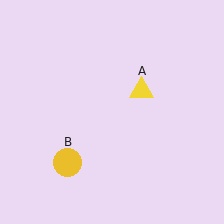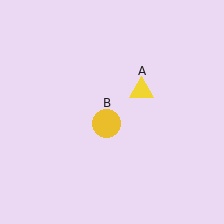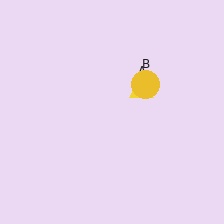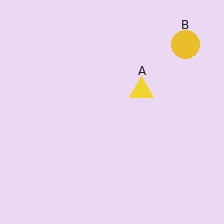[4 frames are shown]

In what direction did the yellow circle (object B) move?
The yellow circle (object B) moved up and to the right.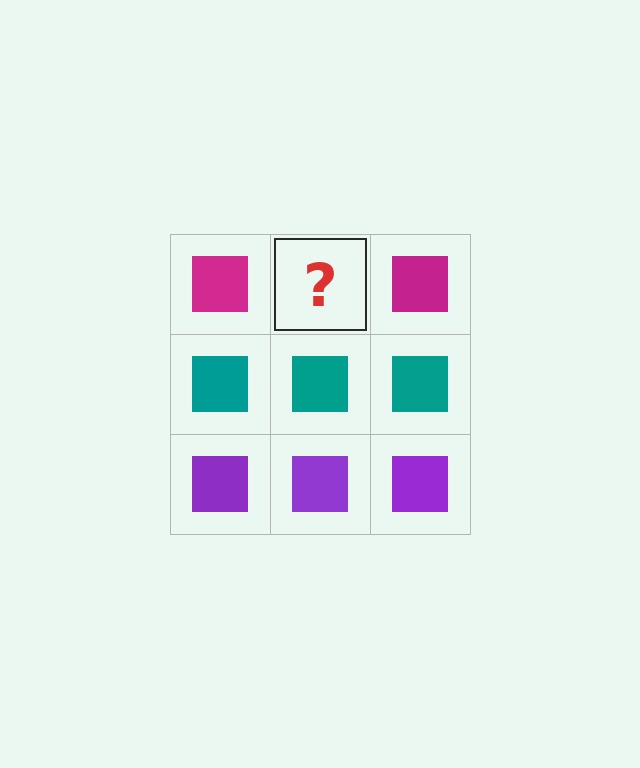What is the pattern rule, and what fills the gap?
The rule is that each row has a consistent color. The gap should be filled with a magenta square.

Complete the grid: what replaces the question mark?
The question mark should be replaced with a magenta square.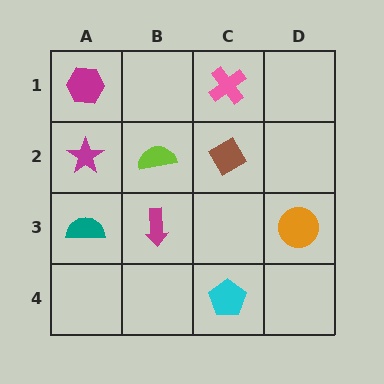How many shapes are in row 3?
3 shapes.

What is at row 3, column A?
A teal semicircle.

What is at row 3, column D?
An orange circle.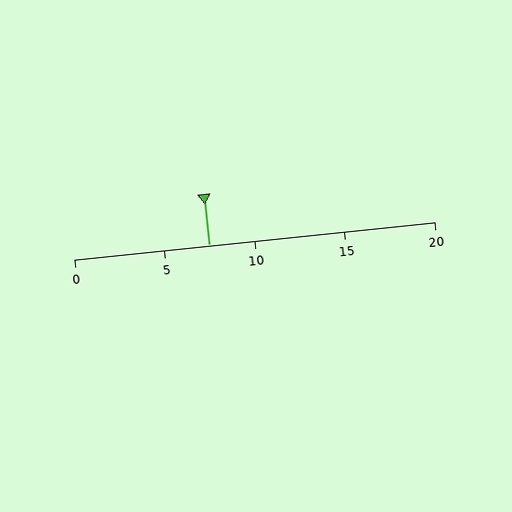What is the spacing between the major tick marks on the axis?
The major ticks are spaced 5 apart.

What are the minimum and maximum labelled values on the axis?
The axis runs from 0 to 20.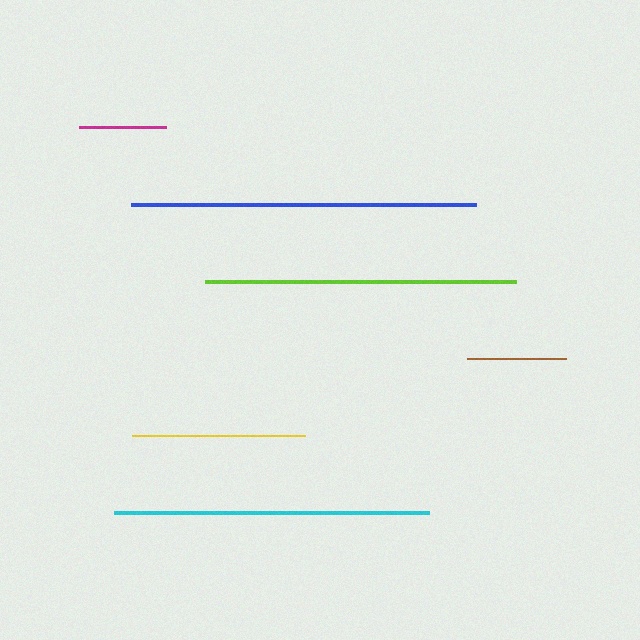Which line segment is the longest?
The blue line is the longest at approximately 345 pixels.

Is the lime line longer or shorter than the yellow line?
The lime line is longer than the yellow line.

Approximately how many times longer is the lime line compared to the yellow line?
The lime line is approximately 1.8 times the length of the yellow line.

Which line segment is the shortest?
The magenta line is the shortest at approximately 87 pixels.